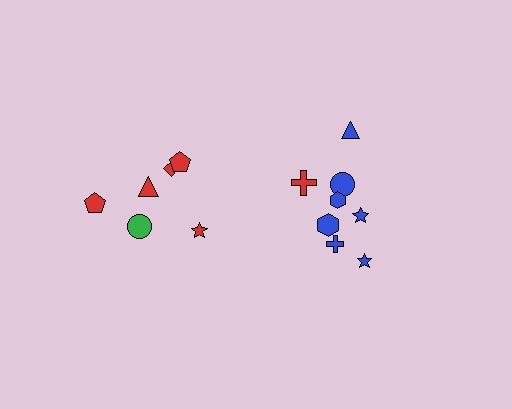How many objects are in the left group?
There are 6 objects.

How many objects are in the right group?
There are 8 objects.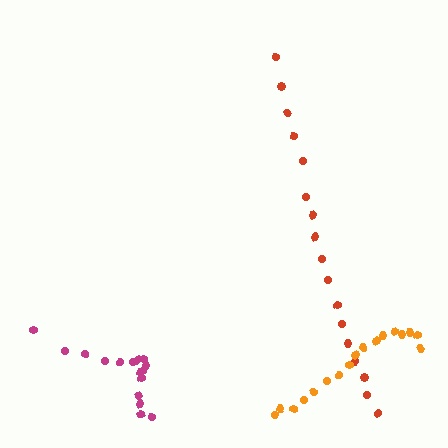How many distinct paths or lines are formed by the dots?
There are 3 distinct paths.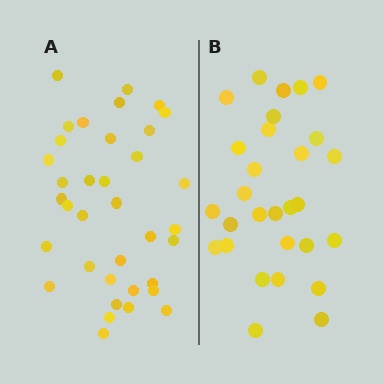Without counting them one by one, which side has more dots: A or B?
Region A (the left region) has more dots.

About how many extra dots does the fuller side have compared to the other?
Region A has roughly 8 or so more dots than region B.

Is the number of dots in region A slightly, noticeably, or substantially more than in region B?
Region A has only slightly more — the two regions are fairly close. The ratio is roughly 1.2 to 1.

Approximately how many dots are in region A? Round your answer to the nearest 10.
About 40 dots. (The exact count is 36, which rounds to 40.)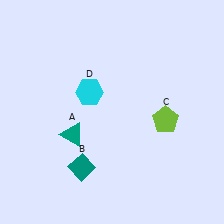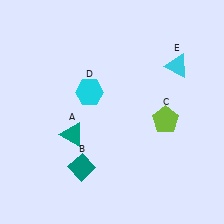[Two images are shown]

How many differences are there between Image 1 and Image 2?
There is 1 difference between the two images.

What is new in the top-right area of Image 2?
A cyan triangle (E) was added in the top-right area of Image 2.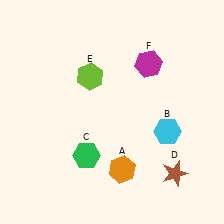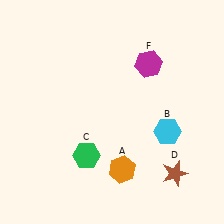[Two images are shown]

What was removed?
The lime hexagon (E) was removed in Image 2.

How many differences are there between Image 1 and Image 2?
There is 1 difference between the two images.